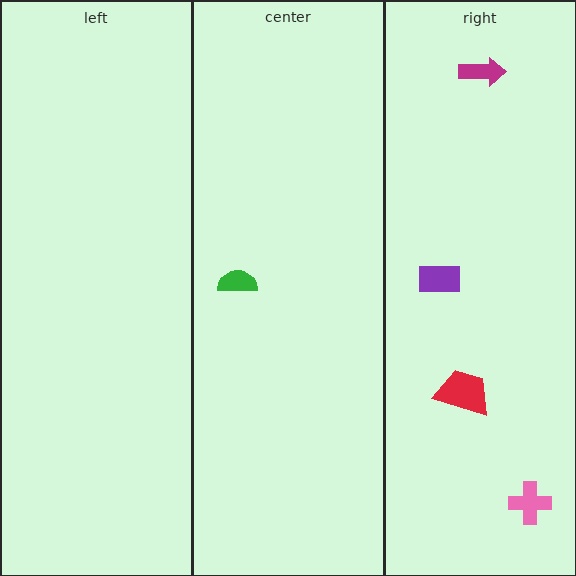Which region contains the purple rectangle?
The right region.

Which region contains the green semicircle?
The center region.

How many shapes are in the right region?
4.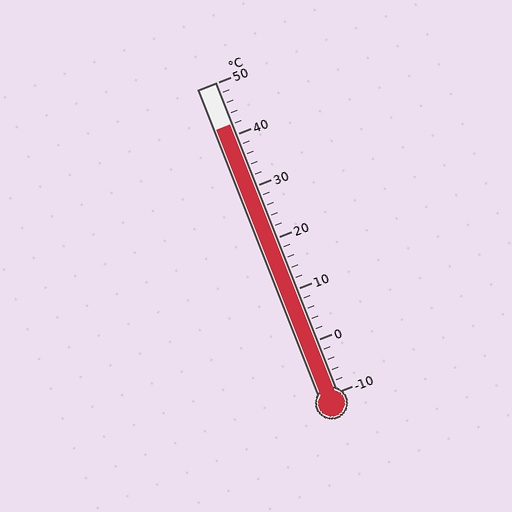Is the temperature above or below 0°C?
The temperature is above 0°C.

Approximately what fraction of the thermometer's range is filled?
The thermometer is filled to approximately 85% of its range.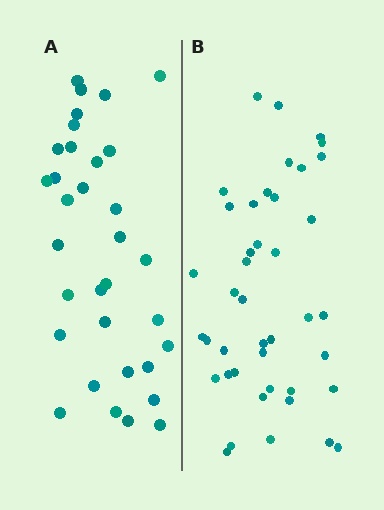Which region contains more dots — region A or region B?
Region B (the right region) has more dots.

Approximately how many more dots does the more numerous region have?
Region B has roughly 8 or so more dots than region A.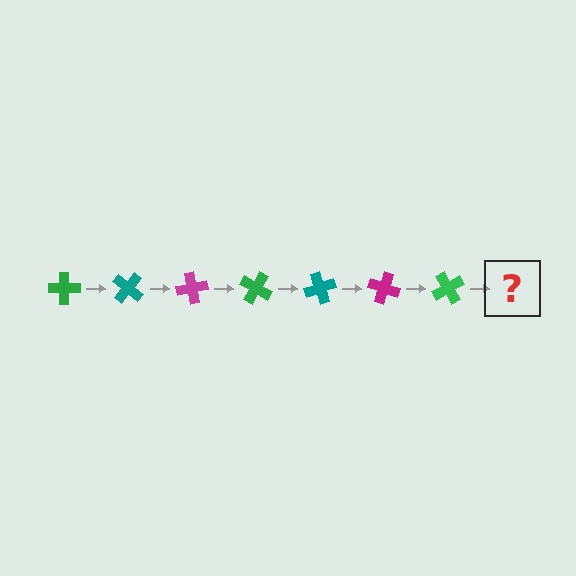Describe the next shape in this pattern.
It should be a teal cross, rotated 280 degrees from the start.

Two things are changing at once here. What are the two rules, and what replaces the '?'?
The two rules are that it rotates 40 degrees each step and the color cycles through green, teal, and magenta. The '?' should be a teal cross, rotated 280 degrees from the start.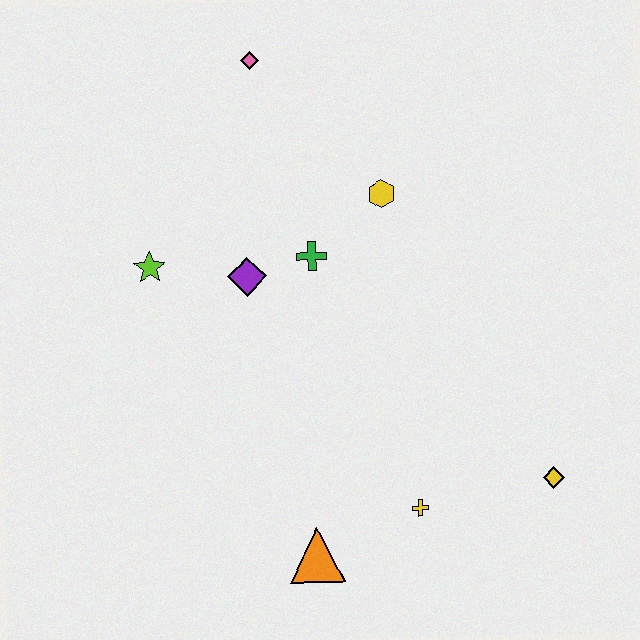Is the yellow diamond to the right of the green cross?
Yes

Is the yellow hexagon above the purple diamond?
Yes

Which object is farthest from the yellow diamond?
The pink diamond is farthest from the yellow diamond.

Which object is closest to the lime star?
The purple diamond is closest to the lime star.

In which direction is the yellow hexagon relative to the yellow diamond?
The yellow hexagon is above the yellow diamond.